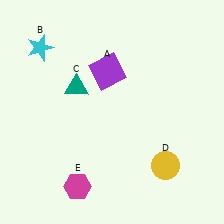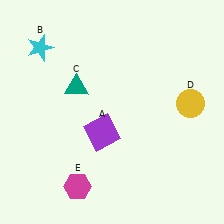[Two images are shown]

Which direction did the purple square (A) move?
The purple square (A) moved down.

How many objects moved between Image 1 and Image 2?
2 objects moved between the two images.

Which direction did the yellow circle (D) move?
The yellow circle (D) moved up.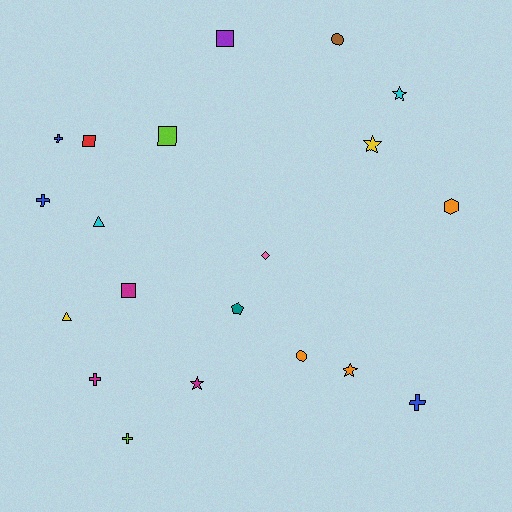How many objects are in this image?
There are 20 objects.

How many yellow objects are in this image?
There are 2 yellow objects.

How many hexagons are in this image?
There is 1 hexagon.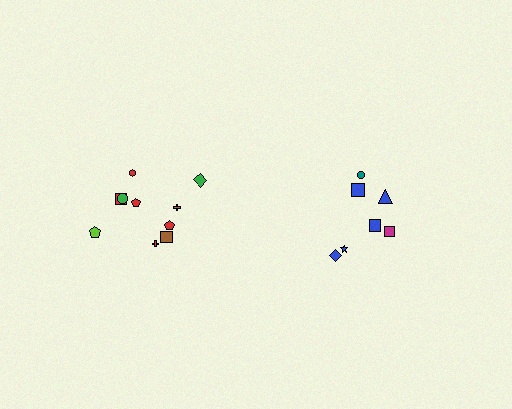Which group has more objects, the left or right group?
The left group.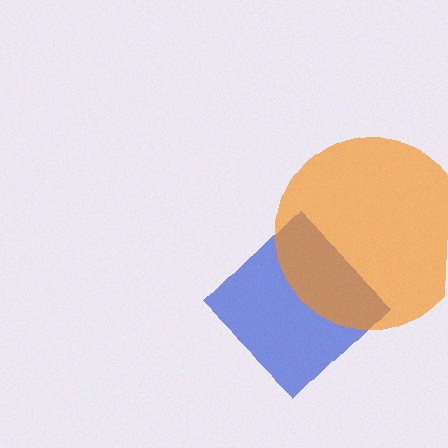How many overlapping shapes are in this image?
There are 2 overlapping shapes in the image.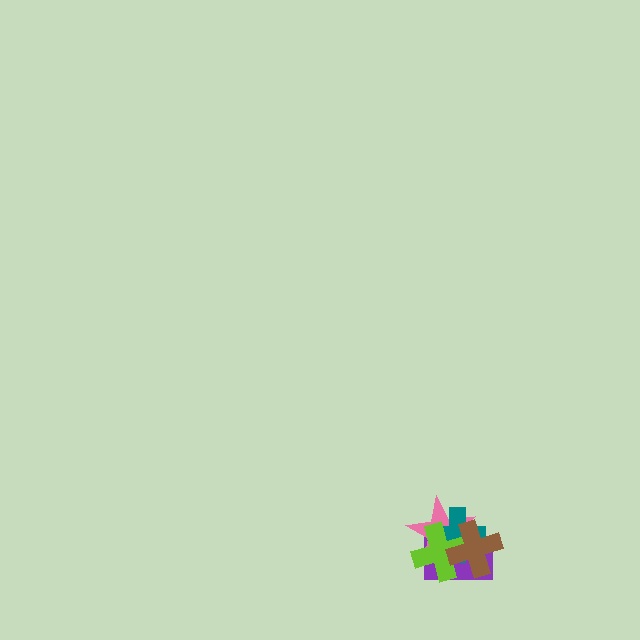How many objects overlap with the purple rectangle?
4 objects overlap with the purple rectangle.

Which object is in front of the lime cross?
The brown cross is in front of the lime cross.